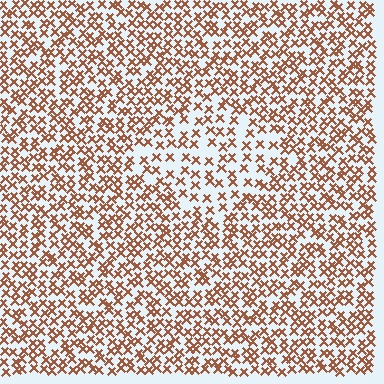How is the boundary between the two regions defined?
The boundary is defined by a change in element density (approximately 1.7x ratio). All elements are the same color, size, and shape.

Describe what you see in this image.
The image contains small brown elements arranged at two different densities. A diamond-shaped region is visible where the elements are less densely packed than the surrounding area.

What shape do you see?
I see a diamond.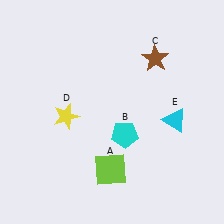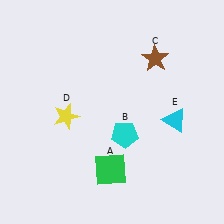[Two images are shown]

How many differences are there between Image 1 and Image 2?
There is 1 difference between the two images.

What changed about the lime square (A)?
In Image 1, A is lime. In Image 2, it changed to green.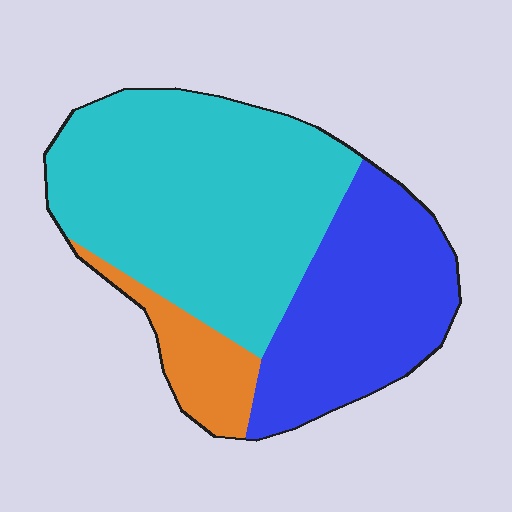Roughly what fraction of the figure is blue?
Blue covers around 35% of the figure.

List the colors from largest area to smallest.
From largest to smallest: cyan, blue, orange.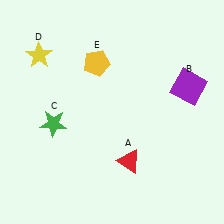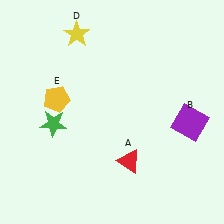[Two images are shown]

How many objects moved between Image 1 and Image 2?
3 objects moved between the two images.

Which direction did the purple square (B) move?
The purple square (B) moved down.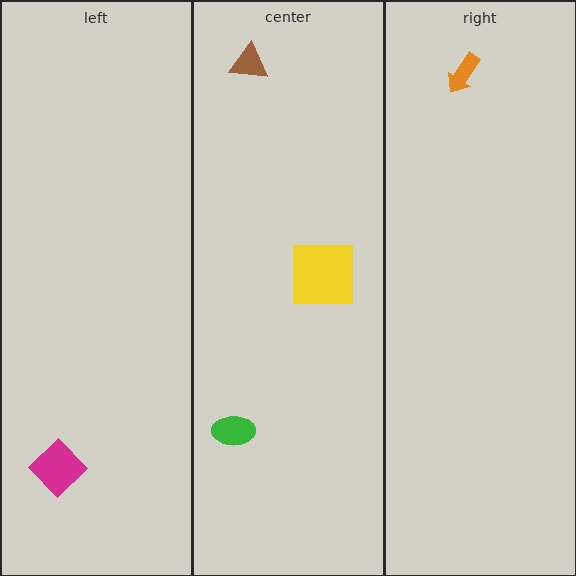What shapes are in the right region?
The orange arrow.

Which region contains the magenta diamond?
The left region.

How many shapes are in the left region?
1.